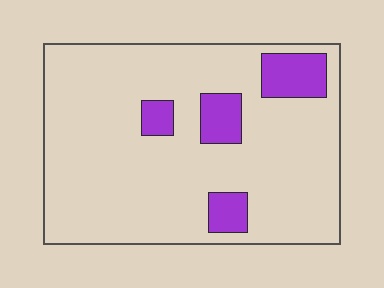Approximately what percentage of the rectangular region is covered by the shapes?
Approximately 15%.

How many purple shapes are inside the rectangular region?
4.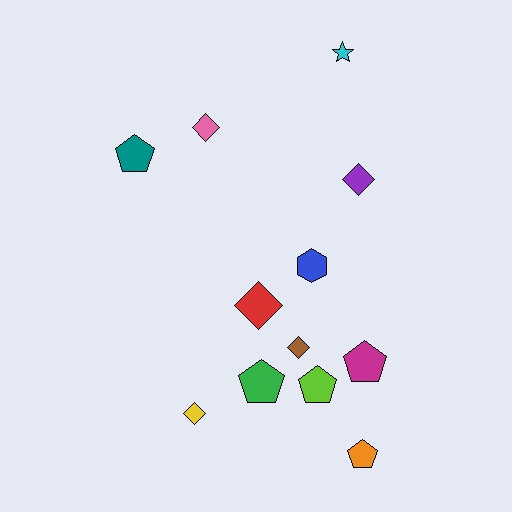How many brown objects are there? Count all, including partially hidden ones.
There is 1 brown object.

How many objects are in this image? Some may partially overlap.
There are 12 objects.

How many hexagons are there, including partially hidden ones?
There is 1 hexagon.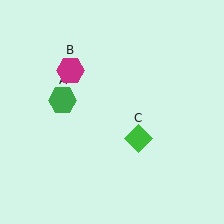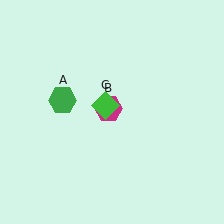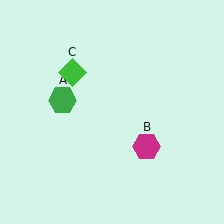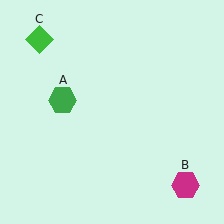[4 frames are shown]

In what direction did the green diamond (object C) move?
The green diamond (object C) moved up and to the left.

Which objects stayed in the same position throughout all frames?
Green hexagon (object A) remained stationary.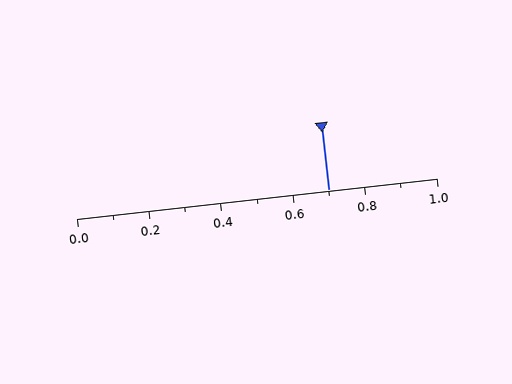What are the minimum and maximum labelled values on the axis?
The axis runs from 0.0 to 1.0.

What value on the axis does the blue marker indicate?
The marker indicates approximately 0.7.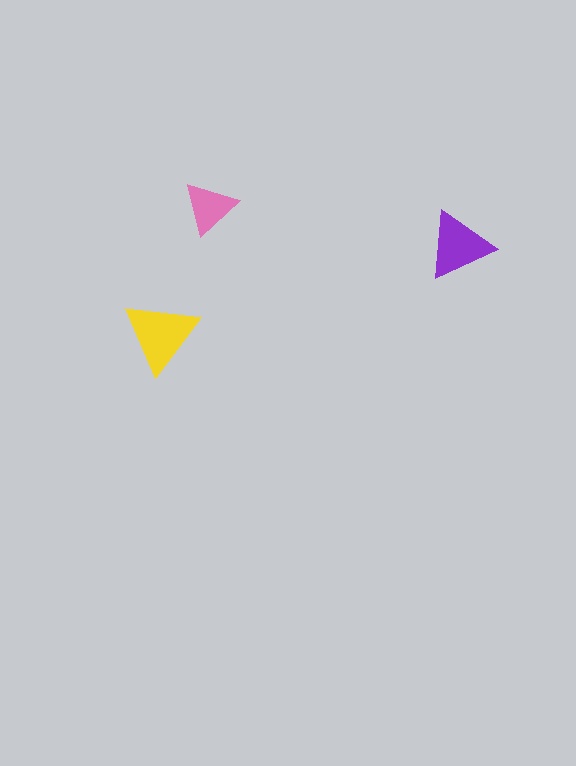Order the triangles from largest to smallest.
the yellow one, the purple one, the pink one.